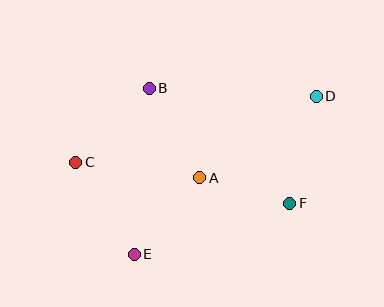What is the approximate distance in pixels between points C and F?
The distance between C and F is approximately 218 pixels.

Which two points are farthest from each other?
Points C and D are farthest from each other.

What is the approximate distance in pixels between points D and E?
The distance between D and E is approximately 241 pixels.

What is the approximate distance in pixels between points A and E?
The distance between A and E is approximately 101 pixels.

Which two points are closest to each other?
Points A and F are closest to each other.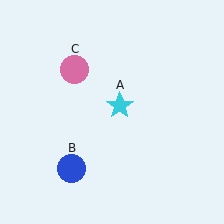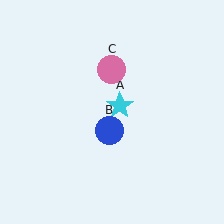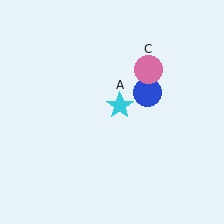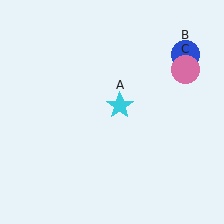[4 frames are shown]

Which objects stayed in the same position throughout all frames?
Cyan star (object A) remained stationary.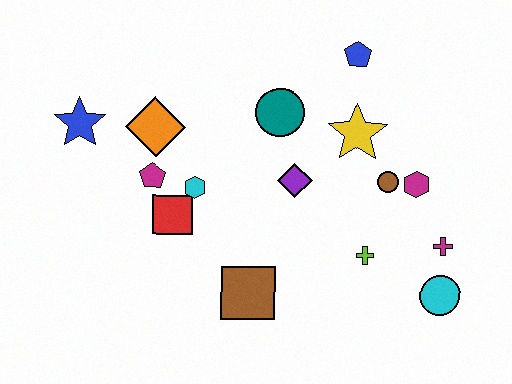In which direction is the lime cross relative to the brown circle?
The lime cross is below the brown circle.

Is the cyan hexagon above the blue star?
No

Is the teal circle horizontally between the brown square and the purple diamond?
Yes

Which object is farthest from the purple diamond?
The blue star is farthest from the purple diamond.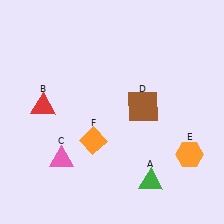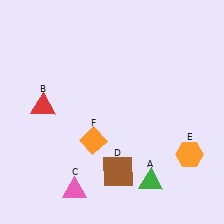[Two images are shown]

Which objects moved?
The objects that moved are: the pink triangle (C), the brown square (D).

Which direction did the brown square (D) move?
The brown square (D) moved down.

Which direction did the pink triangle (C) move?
The pink triangle (C) moved down.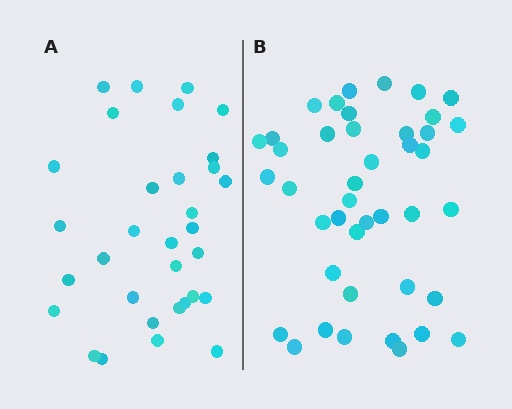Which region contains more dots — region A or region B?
Region B (the right region) has more dots.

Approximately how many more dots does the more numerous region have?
Region B has roughly 10 or so more dots than region A.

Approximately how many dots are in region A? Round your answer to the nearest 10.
About 30 dots. (The exact count is 32, which rounds to 30.)